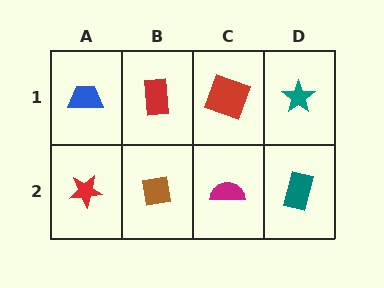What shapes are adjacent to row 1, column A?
A red star (row 2, column A), a red rectangle (row 1, column B).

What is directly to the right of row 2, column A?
A brown square.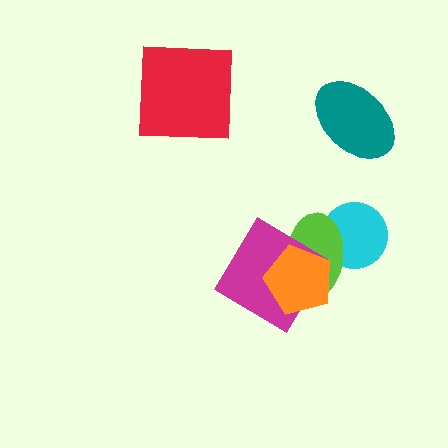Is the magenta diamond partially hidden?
Yes, it is partially covered by another shape.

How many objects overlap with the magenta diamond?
2 objects overlap with the magenta diamond.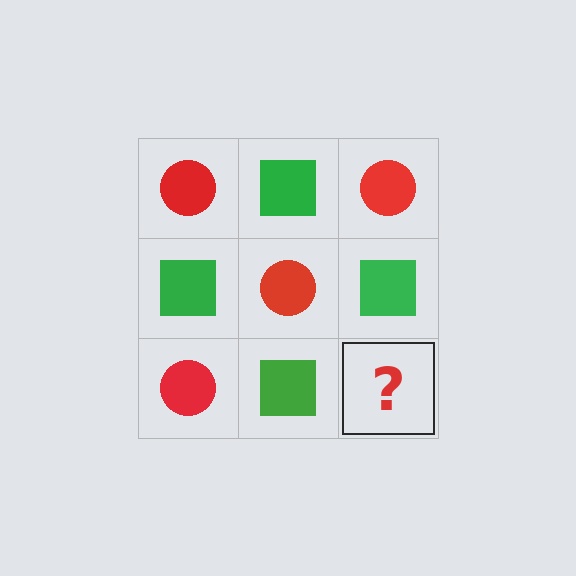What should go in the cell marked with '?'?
The missing cell should contain a red circle.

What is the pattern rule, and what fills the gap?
The rule is that it alternates red circle and green square in a checkerboard pattern. The gap should be filled with a red circle.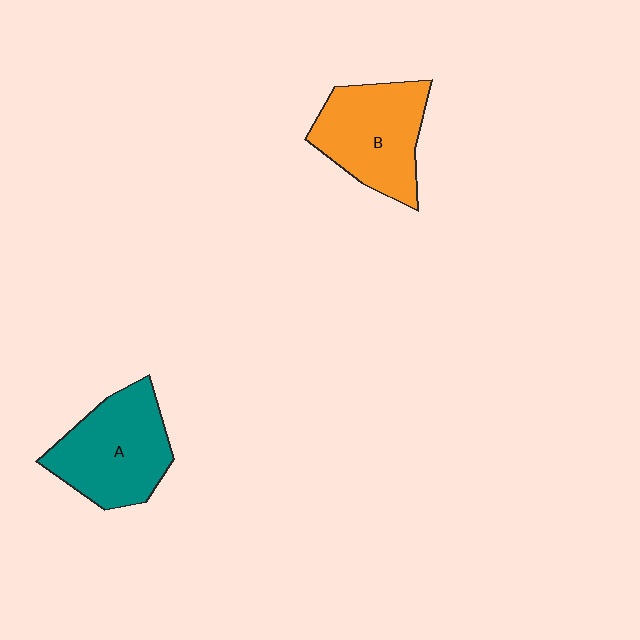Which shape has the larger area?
Shape A (teal).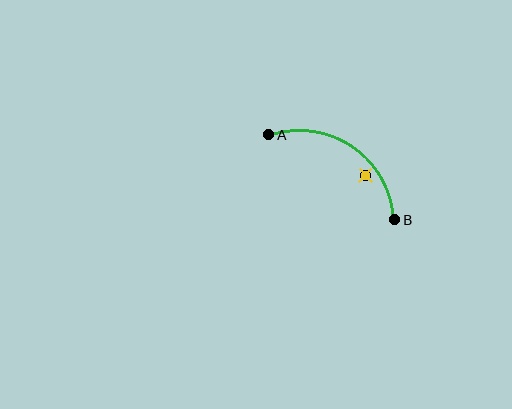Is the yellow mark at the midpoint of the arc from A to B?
No — the yellow mark does not lie on the arc at all. It sits slightly inside the curve.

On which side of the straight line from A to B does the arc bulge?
The arc bulges above and to the right of the straight line connecting A and B.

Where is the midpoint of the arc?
The arc midpoint is the point on the curve farthest from the straight line joining A and B. It sits above and to the right of that line.